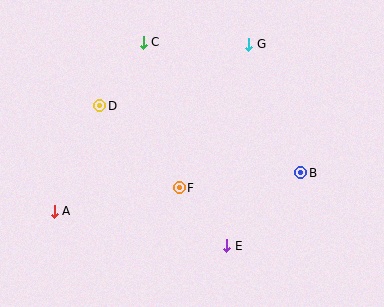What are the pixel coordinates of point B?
Point B is at (301, 173).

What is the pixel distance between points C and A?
The distance between C and A is 191 pixels.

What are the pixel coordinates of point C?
Point C is at (143, 42).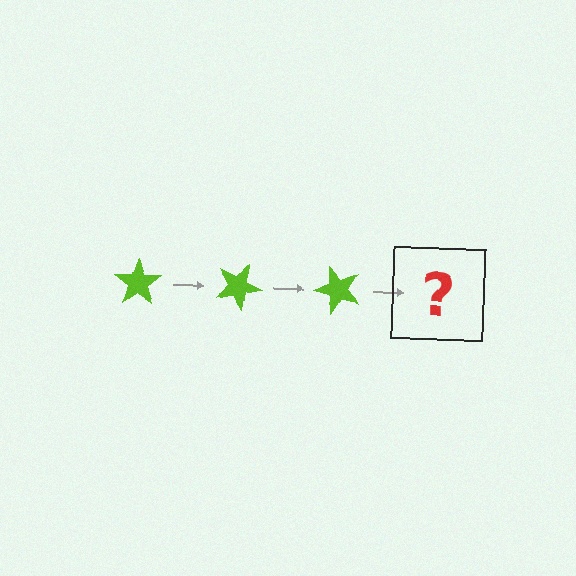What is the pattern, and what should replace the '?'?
The pattern is that the star rotates 25 degrees each step. The '?' should be a lime star rotated 75 degrees.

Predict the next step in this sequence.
The next step is a lime star rotated 75 degrees.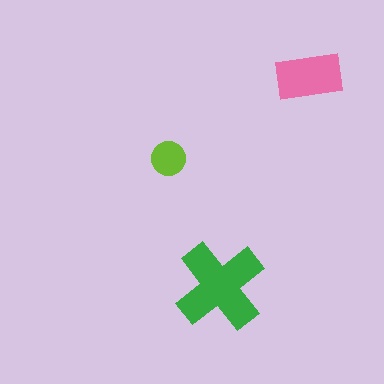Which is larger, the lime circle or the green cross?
The green cross.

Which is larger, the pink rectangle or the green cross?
The green cross.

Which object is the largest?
The green cross.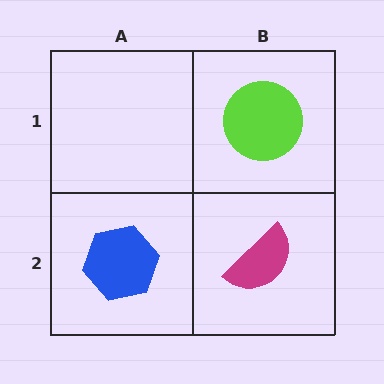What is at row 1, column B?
A lime circle.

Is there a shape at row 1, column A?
No, that cell is empty.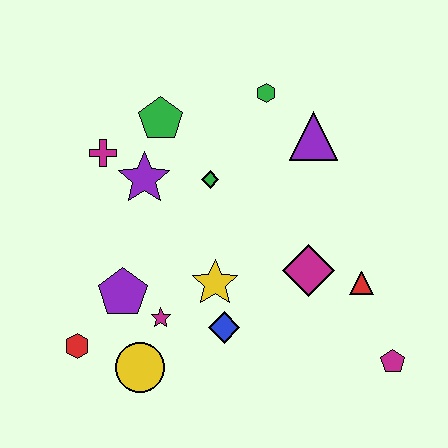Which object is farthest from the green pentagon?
The magenta pentagon is farthest from the green pentagon.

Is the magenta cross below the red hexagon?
No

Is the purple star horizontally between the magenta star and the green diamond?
No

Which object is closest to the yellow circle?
The magenta star is closest to the yellow circle.